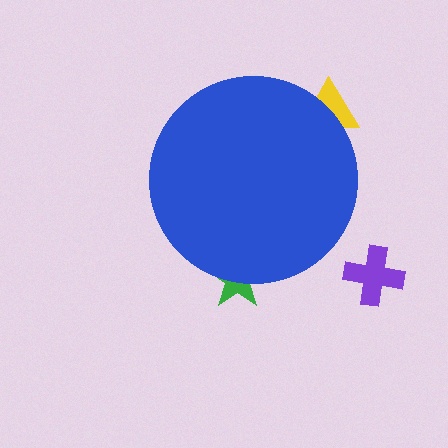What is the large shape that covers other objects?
A blue circle.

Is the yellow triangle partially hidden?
Yes, the yellow triangle is partially hidden behind the blue circle.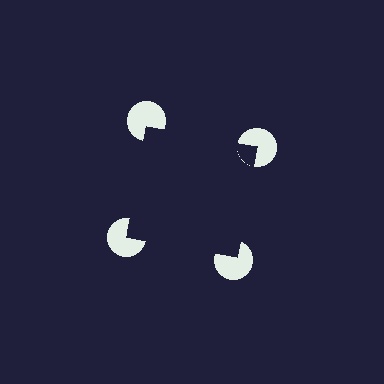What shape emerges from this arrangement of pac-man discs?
An illusory square — its edges are inferred from the aligned wedge cuts in the pac-man discs, not physically drawn.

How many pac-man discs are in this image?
There are 4 — one at each vertex of the illusory square.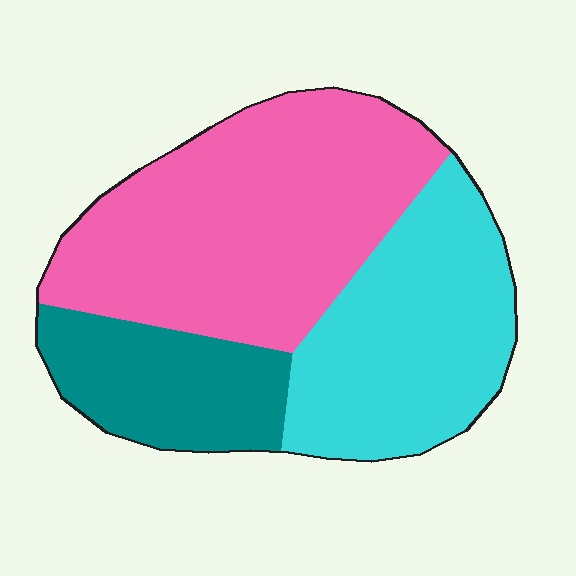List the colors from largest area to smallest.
From largest to smallest: pink, cyan, teal.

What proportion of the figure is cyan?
Cyan covers around 35% of the figure.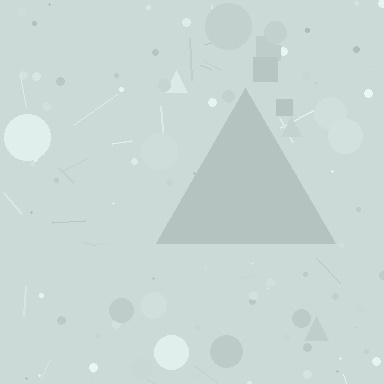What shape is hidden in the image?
A triangle is hidden in the image.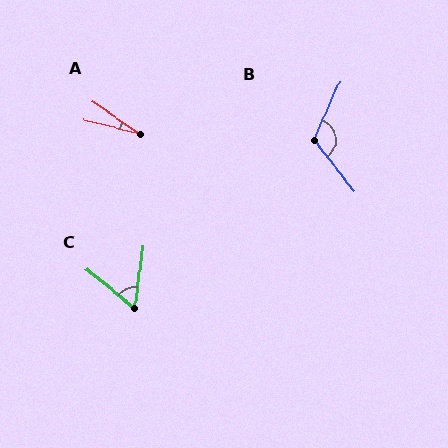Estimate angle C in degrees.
Approximately 58 degrees.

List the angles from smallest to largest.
A (21°), C (58°), B (118°).